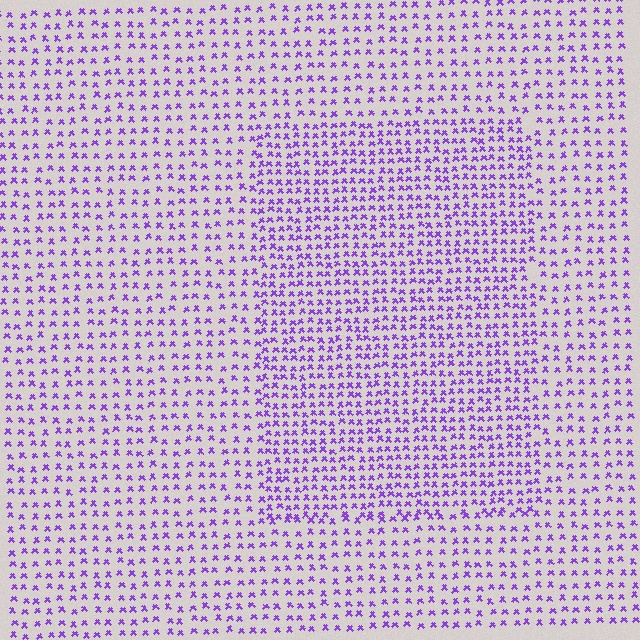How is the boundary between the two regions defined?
The boundary is defined by a change in element density (approximately 1.7x ratio). All elements are the same color, size, and shape.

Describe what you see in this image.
The image contains small purple elements arranged at two different densities. A rectangle-shaped region is visible where the elements are more densely packed than the surrounding area.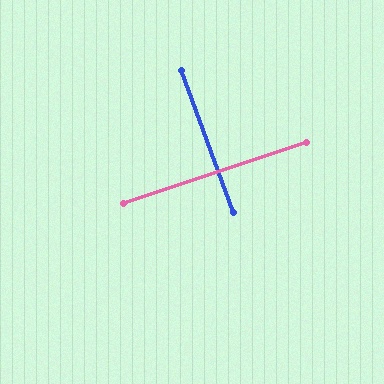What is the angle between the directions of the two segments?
Approximately 88 degrees.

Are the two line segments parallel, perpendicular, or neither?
Perpendicular — they meet at approximately 88°.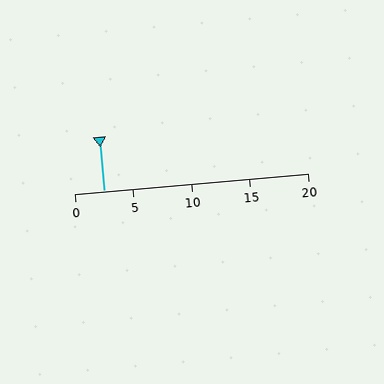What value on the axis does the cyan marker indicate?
The marker indicates approximately 2.5.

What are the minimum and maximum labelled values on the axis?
The axis runs from 0 to 20.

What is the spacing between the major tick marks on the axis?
The major ticks are spaced 5 apart.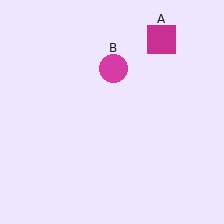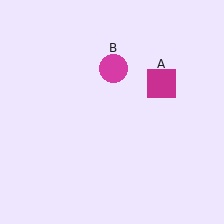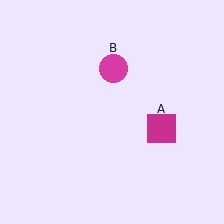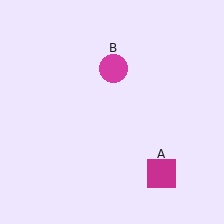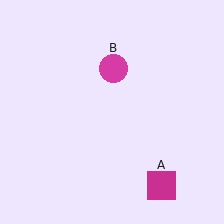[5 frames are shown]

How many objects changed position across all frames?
1 object changed position: magenta square (object A).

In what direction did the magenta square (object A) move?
The magenta square (object A) moved down.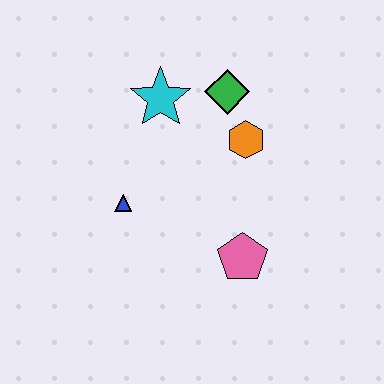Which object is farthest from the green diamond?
The pink pentagon is farthest from the green diamond.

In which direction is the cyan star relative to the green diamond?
The cyan star is to the left of the green diamond.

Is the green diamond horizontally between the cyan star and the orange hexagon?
Yes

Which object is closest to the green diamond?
The orange hexagon is closest to the green diamond.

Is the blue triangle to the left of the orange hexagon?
Yes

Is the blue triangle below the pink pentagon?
No